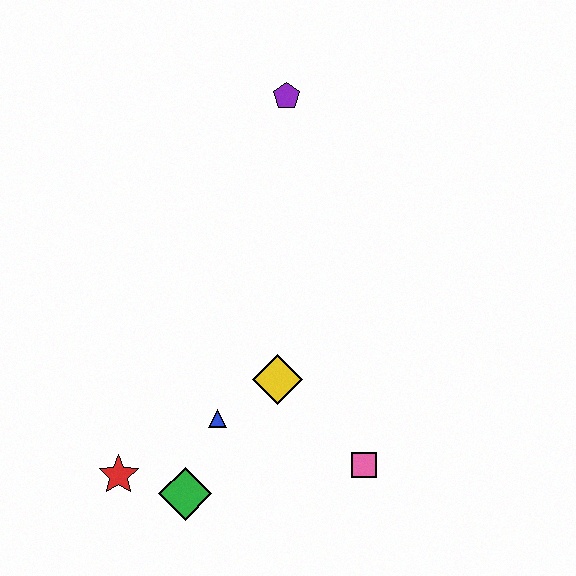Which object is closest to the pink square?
The yellow diamond is closest to the pink square.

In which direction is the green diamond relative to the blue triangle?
The green diamond is below the blue triangle.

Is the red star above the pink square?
No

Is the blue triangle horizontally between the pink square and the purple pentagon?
No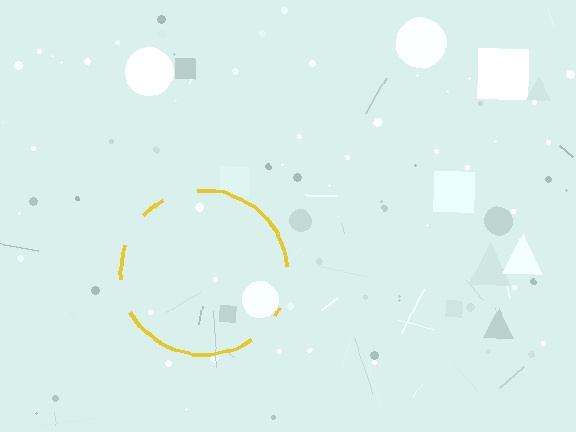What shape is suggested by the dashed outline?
The dashed outline suggests a circle.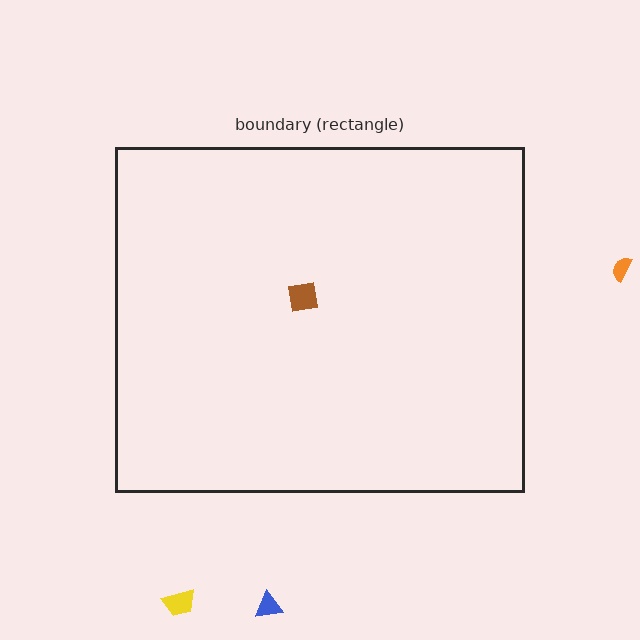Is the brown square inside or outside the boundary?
Inside.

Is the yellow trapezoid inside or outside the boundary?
Outside.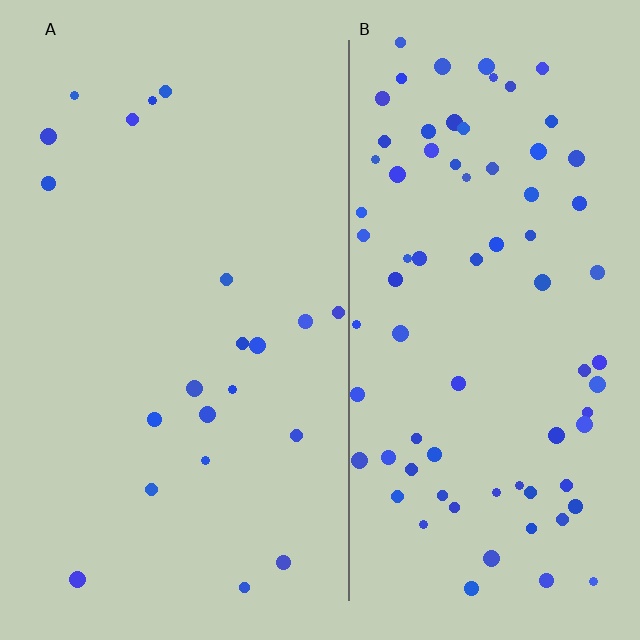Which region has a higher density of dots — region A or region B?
B (the right).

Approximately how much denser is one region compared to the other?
Approximately 3.8× — region B over region A.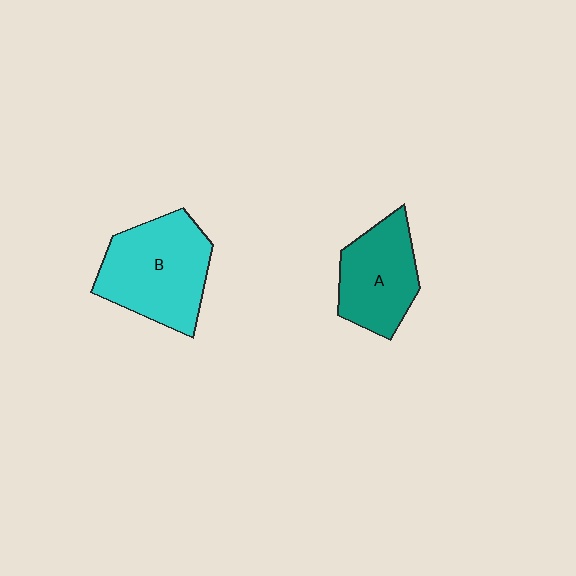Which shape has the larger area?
Shape B (cyan).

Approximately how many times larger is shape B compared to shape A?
Approximately 1.3 times.